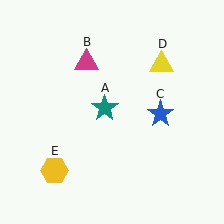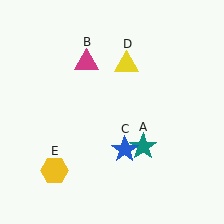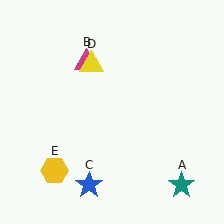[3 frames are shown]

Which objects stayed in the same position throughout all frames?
Magenta triangle (object B) and yellow hexagon (object E) remained stationary.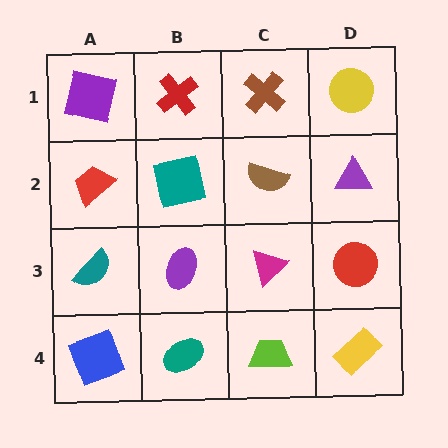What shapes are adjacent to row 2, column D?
A yellow circle (row 1, column D), a red circle (row 3, column D), a brown semicircle (row 2, column C).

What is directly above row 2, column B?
A red cross.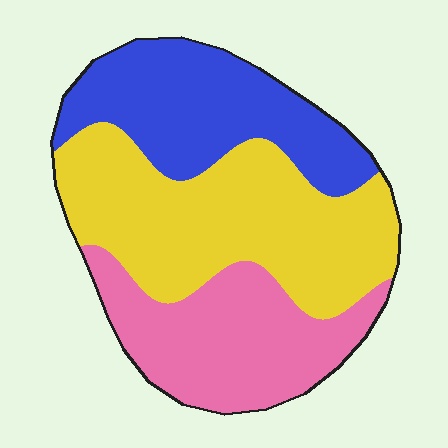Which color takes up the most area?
Yellow, at roughly 45%.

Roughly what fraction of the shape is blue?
Blue covers about 30% of the shape.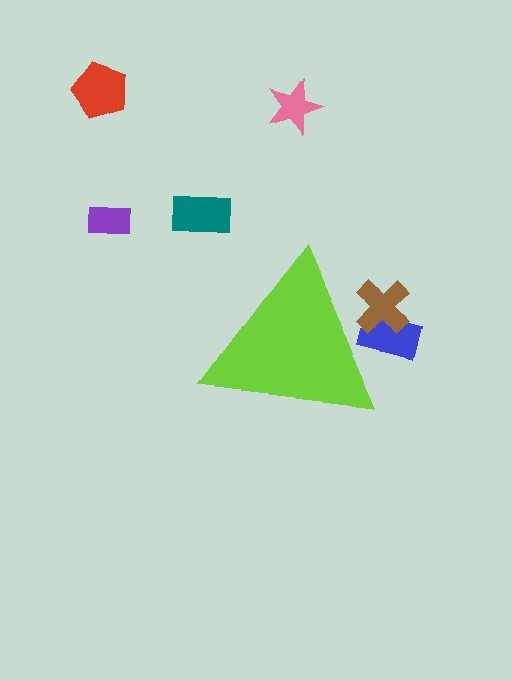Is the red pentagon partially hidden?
No, the red pentagon is fully visible.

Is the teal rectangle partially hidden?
No, the teal rectangle is fully visible.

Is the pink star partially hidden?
No, the pink star is fully visible.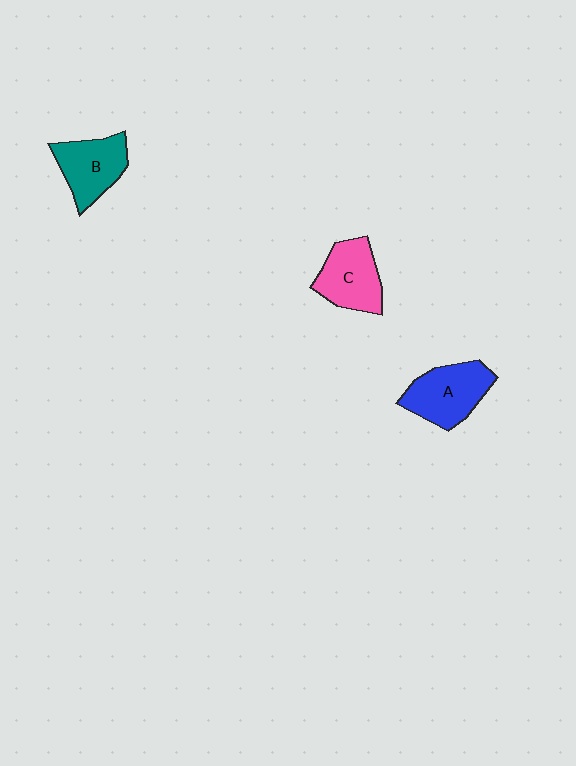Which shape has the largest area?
Shape A (blue).